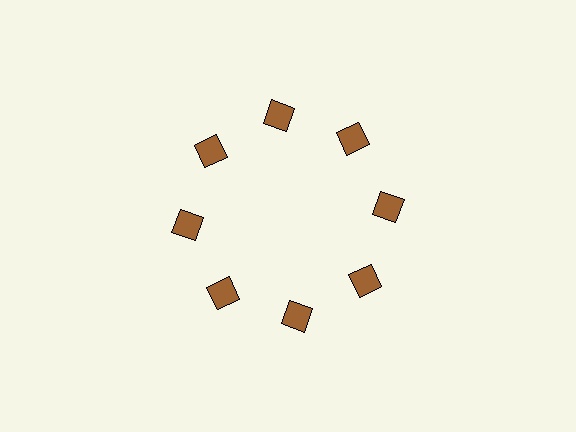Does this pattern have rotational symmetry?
Yes, this pattern has 8-fold rotational symmetry. It looks the same after rotating 45 degrees around the center.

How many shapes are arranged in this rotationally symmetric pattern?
There are 8 shapes, arranged in 8 groups of 1.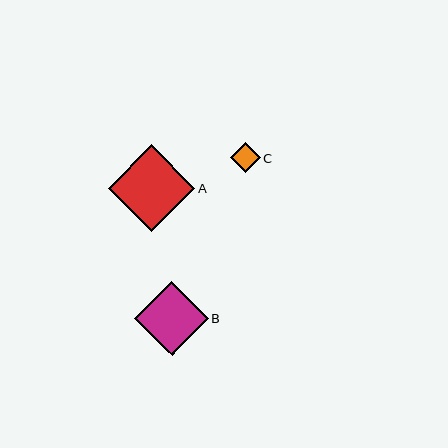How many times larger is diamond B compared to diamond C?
Diamond B is approximately 2.5 times the size of diamond C.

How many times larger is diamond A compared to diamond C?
Diamond A is approximately 2.9 times the size of diamond C.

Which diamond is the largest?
Diamond A is the largest with a size of approximately 86 pixels.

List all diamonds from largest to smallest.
From largest to smallest: A, B, C.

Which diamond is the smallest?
Diamond C is the smallest with a size of approximately 30 pixels.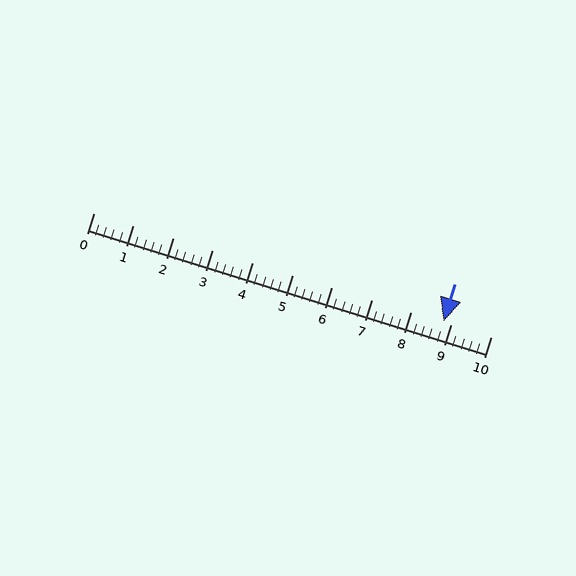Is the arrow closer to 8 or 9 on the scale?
The arrow is closer to 9.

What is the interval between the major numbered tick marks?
The major tick marks are spaced 1 units apart.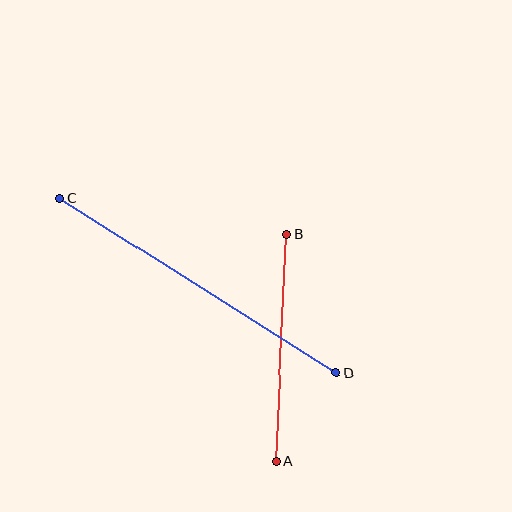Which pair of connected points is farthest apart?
Points C and D are farthest apart.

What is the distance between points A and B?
The distance is approximately 227 pixels.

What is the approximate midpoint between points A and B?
The midpoint is at approximately (282, 348) pixels.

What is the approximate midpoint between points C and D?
The midpoint is at approximately (198, 285) pixels.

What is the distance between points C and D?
The distance is approximately 327 pixels.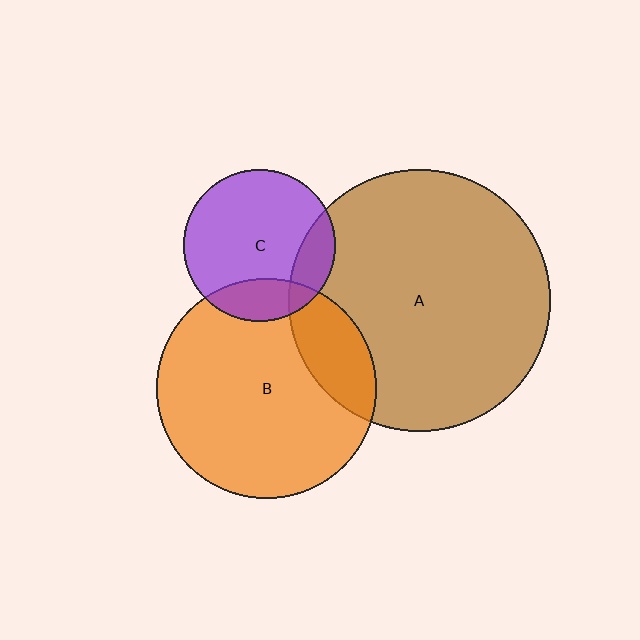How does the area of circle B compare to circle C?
Approximately 2.1 times.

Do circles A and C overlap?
Yes.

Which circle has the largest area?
Circle A (brown).